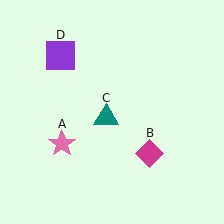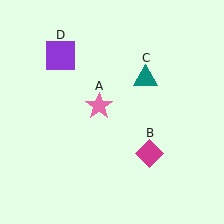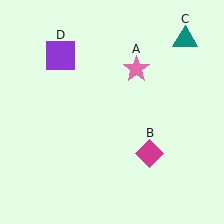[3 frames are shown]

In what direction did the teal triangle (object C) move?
The teal triangle (object C) moved up and to the right.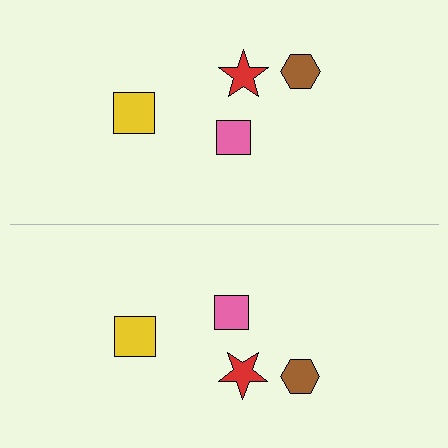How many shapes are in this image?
There are 8 shapes in this image.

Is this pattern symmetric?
Yes, this pattern has bilateral (reflection) symmetry.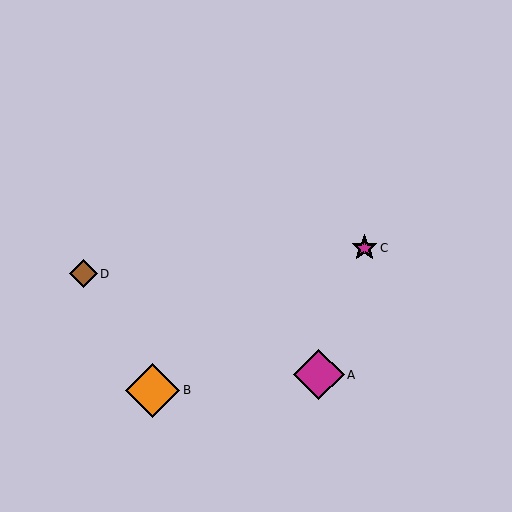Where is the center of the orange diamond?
The center of the orange diamond is at (153, 390).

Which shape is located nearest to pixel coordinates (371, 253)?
The magenta star (labeled C) at (364, 248) is nearest to that location.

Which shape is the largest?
The orange diamond (labeled B) is the largest.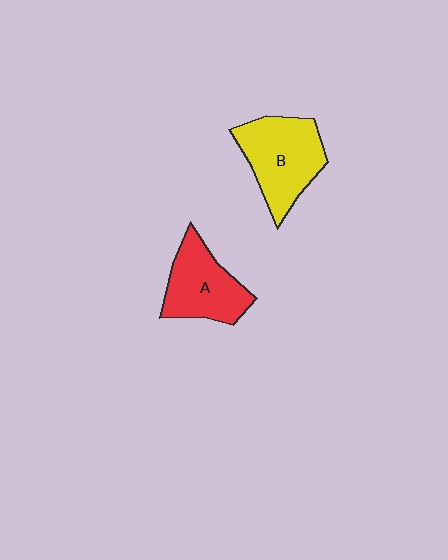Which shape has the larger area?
Shape B (yellow).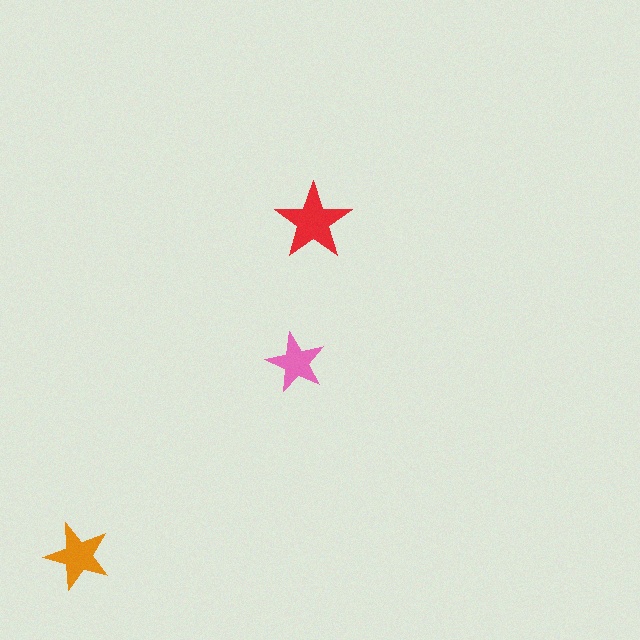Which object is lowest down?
The orange star is bottommost.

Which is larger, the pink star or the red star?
The red one.